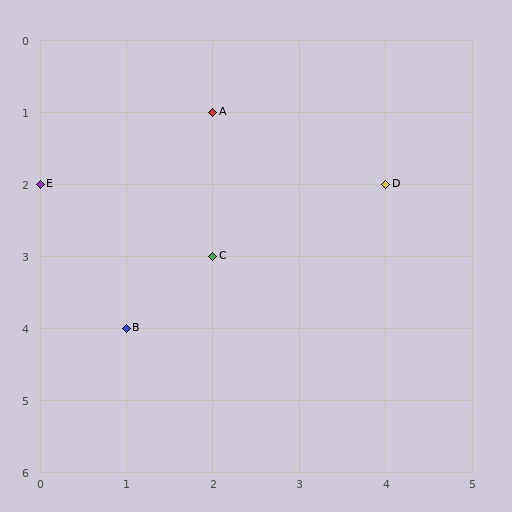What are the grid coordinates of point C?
Point C is at grid coordinates (2, 3).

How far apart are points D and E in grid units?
Points D and E are 4 columns apart.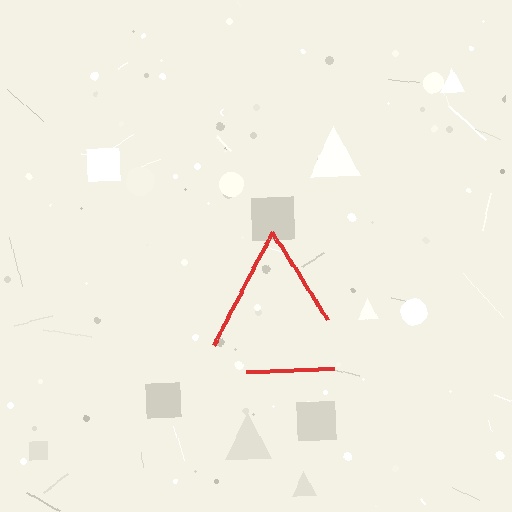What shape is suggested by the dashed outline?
The dashed outline suggests a triangle.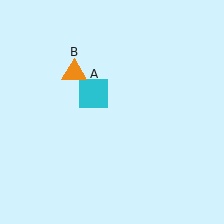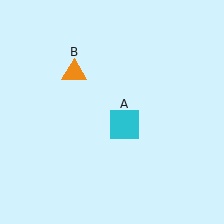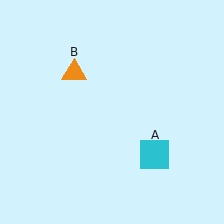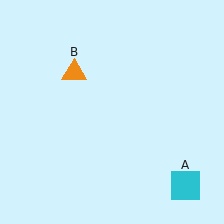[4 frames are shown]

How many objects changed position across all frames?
1 object changed position: cyan square (object A).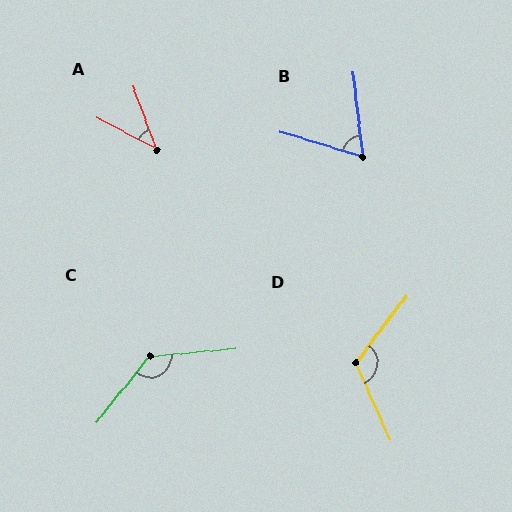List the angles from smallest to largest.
A (42°), B (67°), D (119°), C (134°).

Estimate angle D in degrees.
Approximately 119 degrees.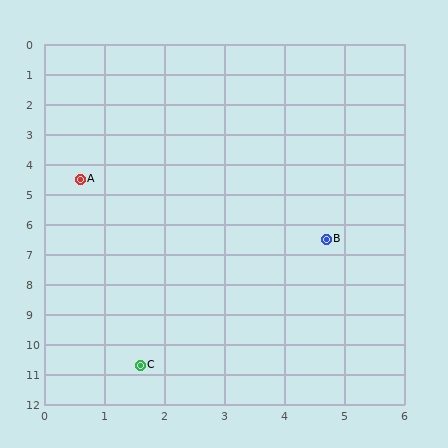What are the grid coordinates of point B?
Point B is at approximately (4.7, 6.5).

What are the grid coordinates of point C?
Point C is at approximately (1.6, 10.7).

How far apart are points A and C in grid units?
Points A and C are about 6.3 grid units apart.